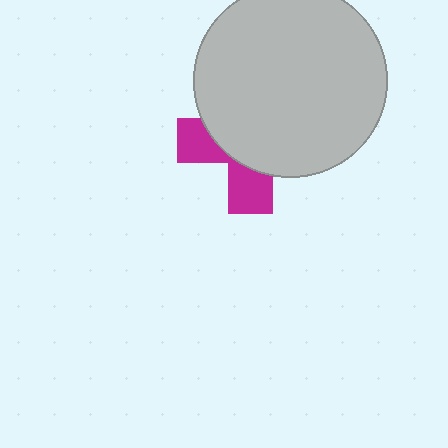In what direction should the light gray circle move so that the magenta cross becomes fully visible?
The light gray circle should move up. That is the shortest direction to clear the overlap and leave the magenta cross fully visible.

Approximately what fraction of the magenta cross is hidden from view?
Roughly 66% of the magenta cross is hidden behind the light gray circle.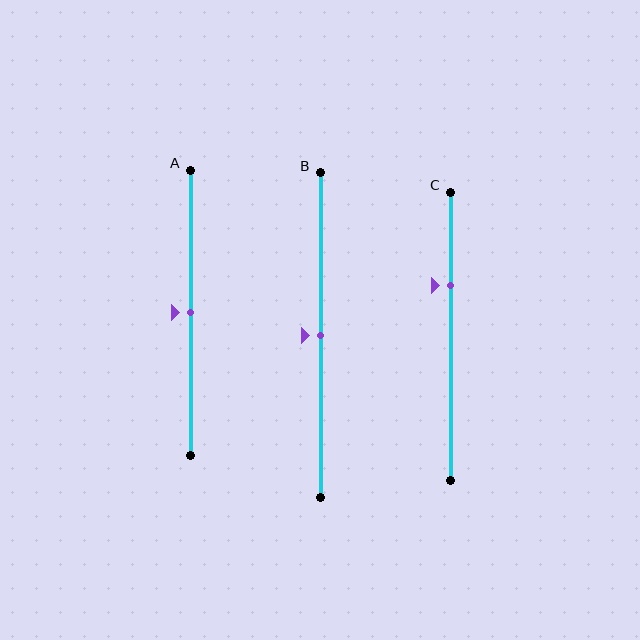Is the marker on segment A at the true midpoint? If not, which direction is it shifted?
Yes, the marker on segment A is at the true midpoint.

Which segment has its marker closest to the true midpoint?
Segment A has its marker closest to the true midpoint.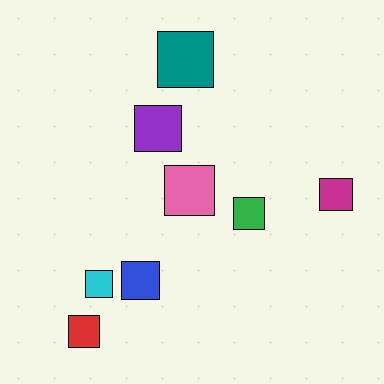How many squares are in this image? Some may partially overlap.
There are 8 squares.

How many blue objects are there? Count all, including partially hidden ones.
There is 1 blue object.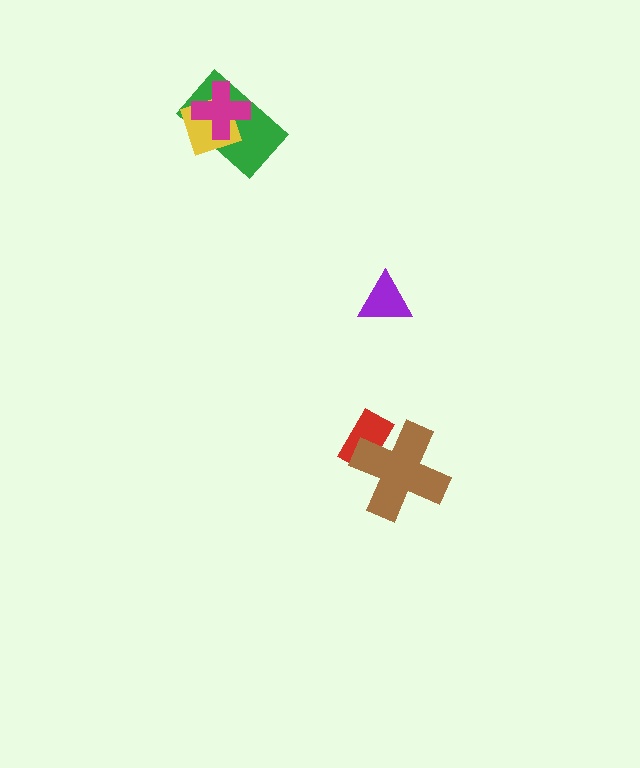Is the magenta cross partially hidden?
No, no other shape covers it.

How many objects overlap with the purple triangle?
0 objects overlap with the purple triangle.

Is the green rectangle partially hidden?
Yes, it is partially covered by another shape.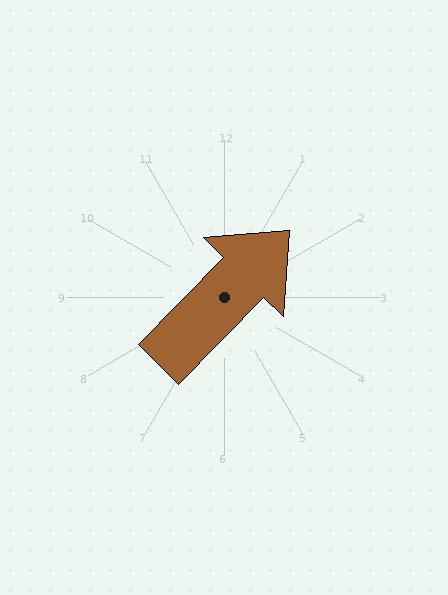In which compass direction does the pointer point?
Northeast.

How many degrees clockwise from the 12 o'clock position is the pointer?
Approximately 45 degrees.